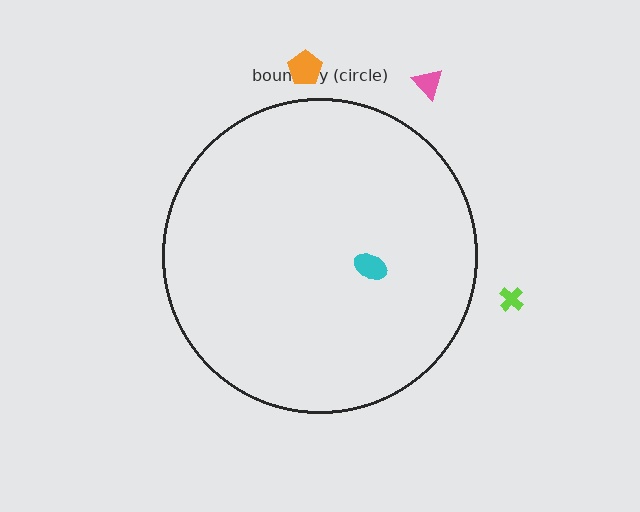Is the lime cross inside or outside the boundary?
Outside.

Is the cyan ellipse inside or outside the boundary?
Inside.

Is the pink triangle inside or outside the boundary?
Outside.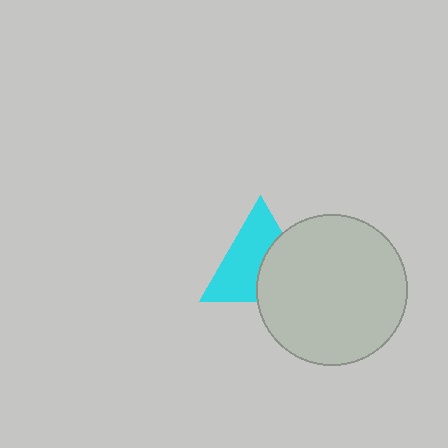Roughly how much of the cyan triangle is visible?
About half of it is visible (roughly 58%).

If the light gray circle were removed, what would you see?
You would see the complete cyan triangle.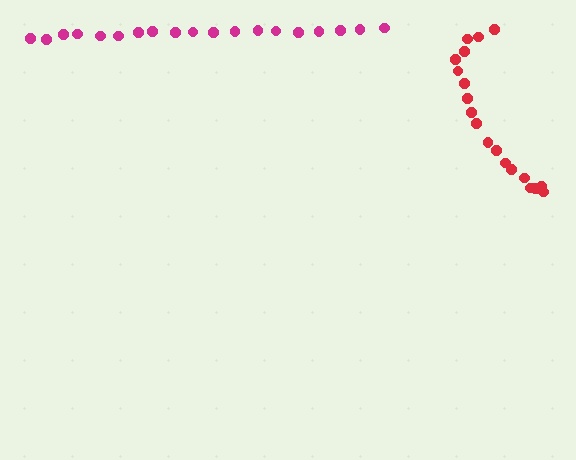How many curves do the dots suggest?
There are 2 distinct paths.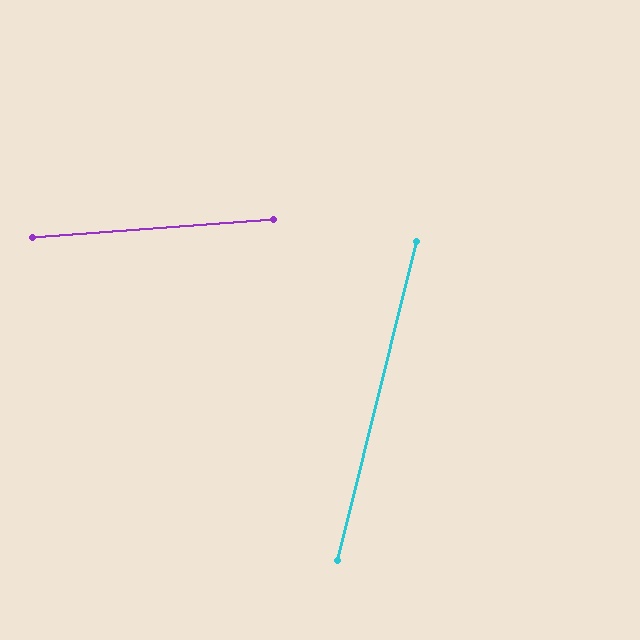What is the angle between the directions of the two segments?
Approximately 72 degrees.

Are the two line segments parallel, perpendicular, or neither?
Neither parallel nor perpendicular — they differ by about 72°.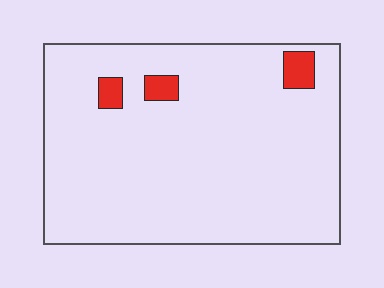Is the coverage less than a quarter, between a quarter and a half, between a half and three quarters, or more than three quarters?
Less than a quarter.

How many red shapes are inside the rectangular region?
3.